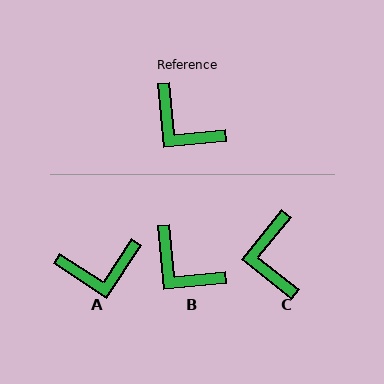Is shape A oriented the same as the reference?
No, it is off by about 51 degrees.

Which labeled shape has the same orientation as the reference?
B.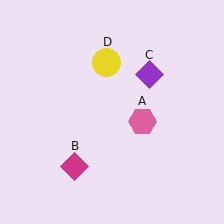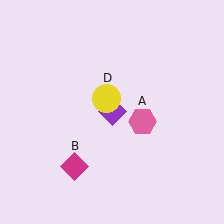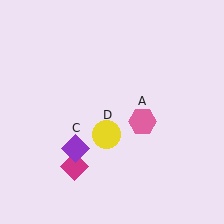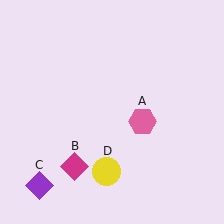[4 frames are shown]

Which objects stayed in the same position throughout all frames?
Pink hexagon (object A) and magenta diamond (object B) remained stationary.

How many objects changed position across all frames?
2 objects changed position: purple diamond (object C), yellow circle (object D).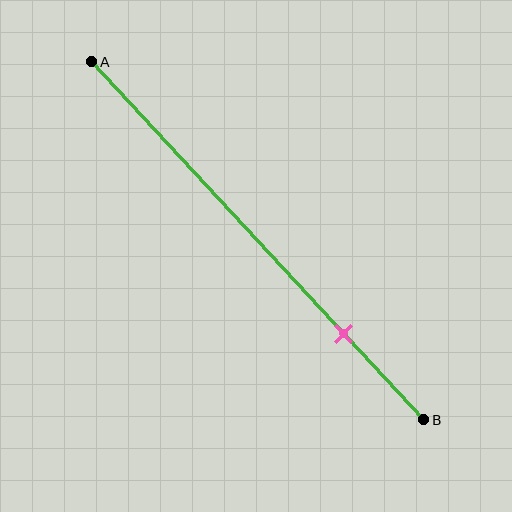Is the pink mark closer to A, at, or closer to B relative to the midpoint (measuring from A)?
The pink mark is closer to point B than the midpoint of segment AB.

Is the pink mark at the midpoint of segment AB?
No, the mark is at about 75% from A, not at the 50% midpoint.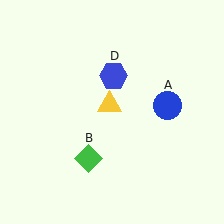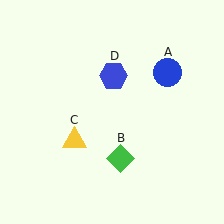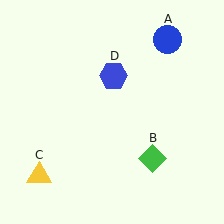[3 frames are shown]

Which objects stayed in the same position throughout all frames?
Blue hexagon (object D) remained stationary.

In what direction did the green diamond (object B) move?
The green diamond (object B) moved right.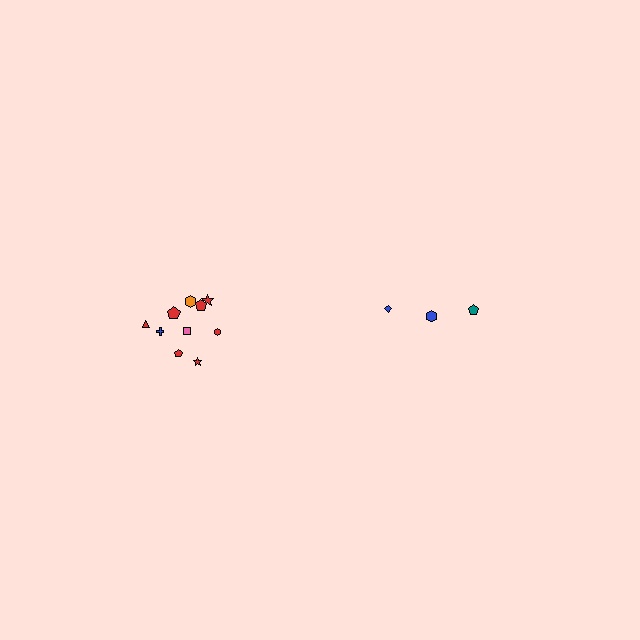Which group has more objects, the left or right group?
The left group.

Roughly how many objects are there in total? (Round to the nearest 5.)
Roughly 15 objects in total.